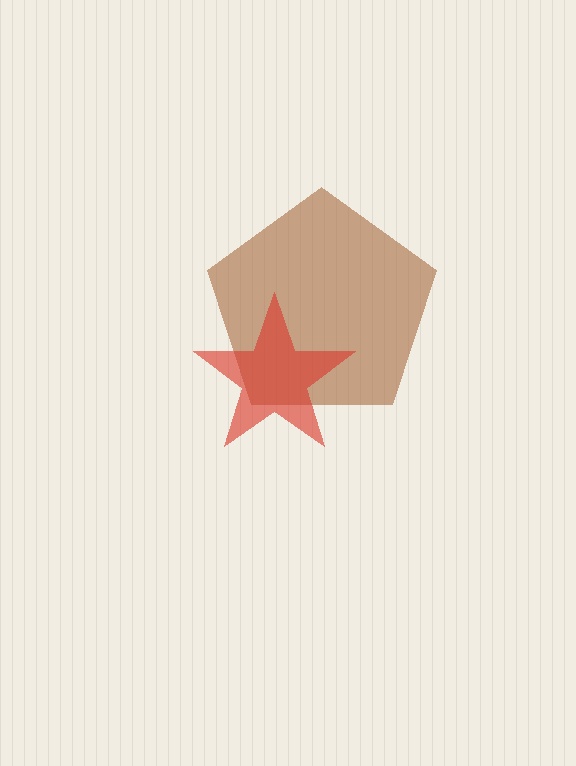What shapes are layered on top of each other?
The layered shapes are: a brown pentagon, a red star.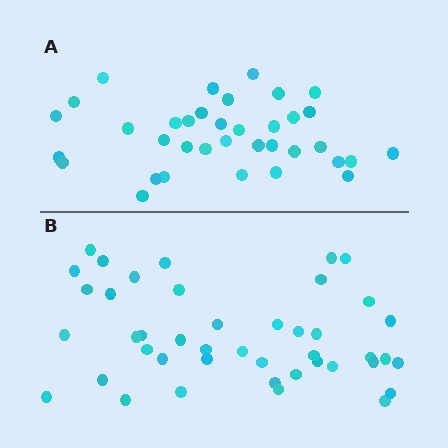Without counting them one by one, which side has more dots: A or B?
Region B (the bottom region) has more dots.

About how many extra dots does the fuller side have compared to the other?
Region B has roughly 8 or so more dots than region A.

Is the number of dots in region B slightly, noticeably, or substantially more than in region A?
Region B has only slightly more — the two regions are fairly close. The ratio is roughly 1.2 to 1.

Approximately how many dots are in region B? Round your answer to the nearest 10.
About 40 dots. (The exact count is 43, which rounds to 40.)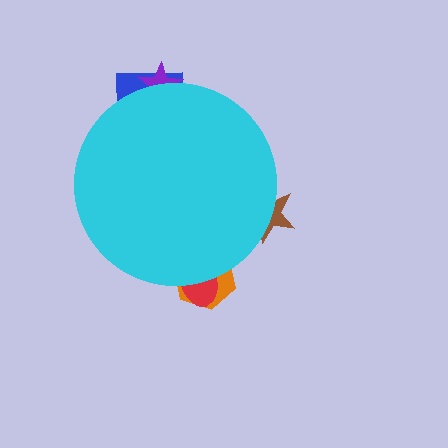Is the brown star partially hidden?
Yes, the brown star is partially hidden behind the cyan circle.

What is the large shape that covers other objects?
A cyan circle.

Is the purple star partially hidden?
Yes, the purple star is partially hidden behind the cyan circle.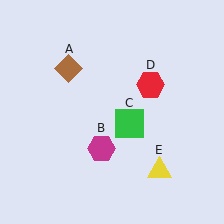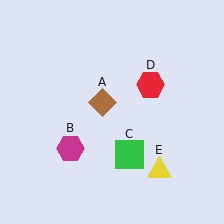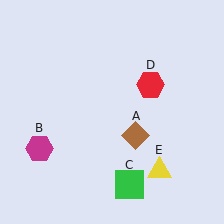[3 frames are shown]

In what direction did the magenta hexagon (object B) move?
The magenta hexagon (object B) moved left.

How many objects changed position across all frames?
3 objects changed position: brown diamond (object A), magenta hexagon (object B), green square (object C).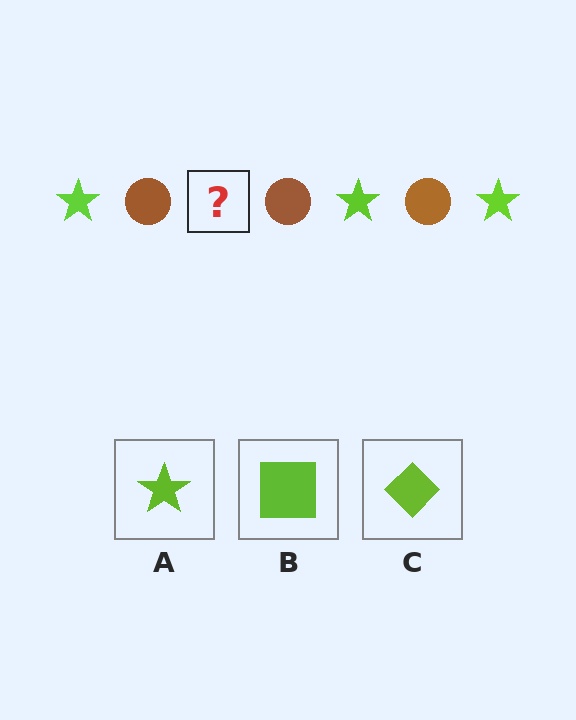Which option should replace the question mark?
Option A.